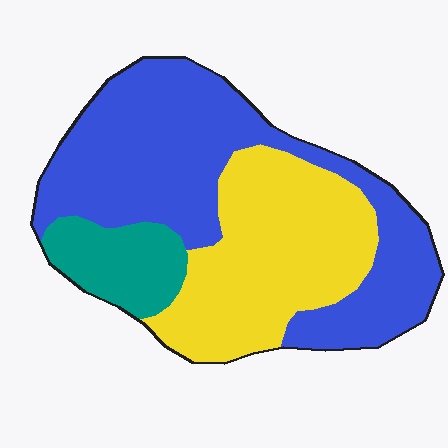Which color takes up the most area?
Blue, at roughly 50%.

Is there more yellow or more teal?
Yellow.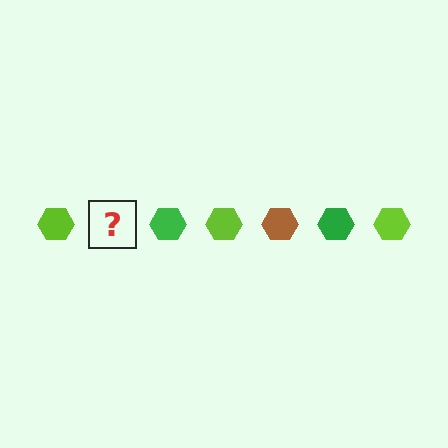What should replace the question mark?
The question mark should be replaced with a brown hexagon.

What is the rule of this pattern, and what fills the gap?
The rule is that the pattern cycles through lime, brown, green hexagons. The gap should be filled with a brown hexagon.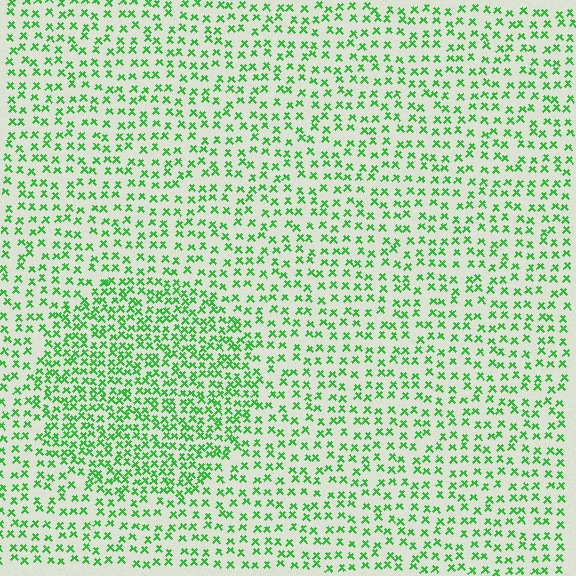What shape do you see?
I see a circle.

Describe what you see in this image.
The image contains small green elements arranged at two different densities. A circle-shaped region is visible where the elements are more densely packed than the surrounding area.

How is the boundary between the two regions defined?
The boundary is defined by a change in element density (approximately 1.8x ratio). All elements are the same color, size, and shape.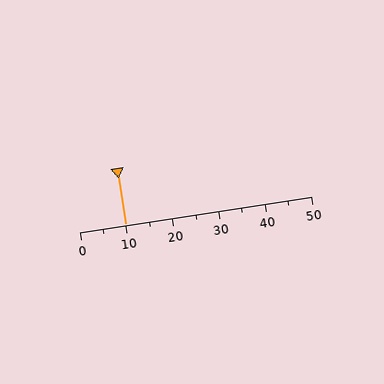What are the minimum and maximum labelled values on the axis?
The axis runs from 0 to 50.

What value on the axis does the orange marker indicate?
The marker indicates approximately 10.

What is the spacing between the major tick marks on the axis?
The major ticks are spaced 10 apart.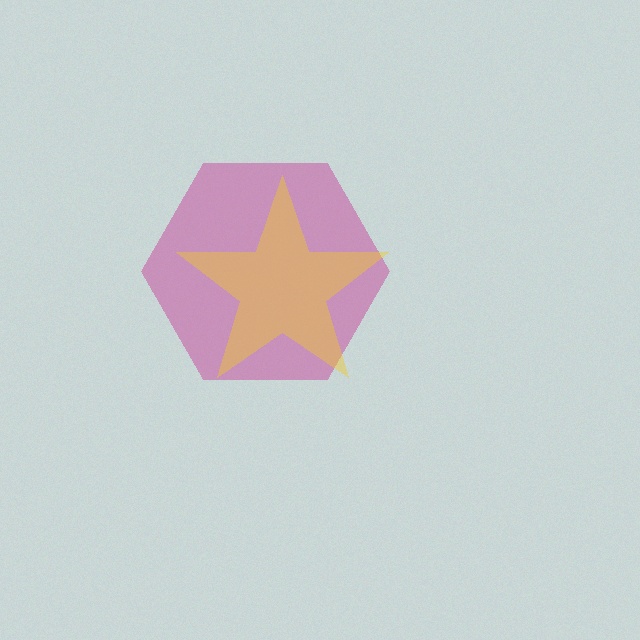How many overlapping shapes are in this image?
There are 2 overlapping shapes in the image.